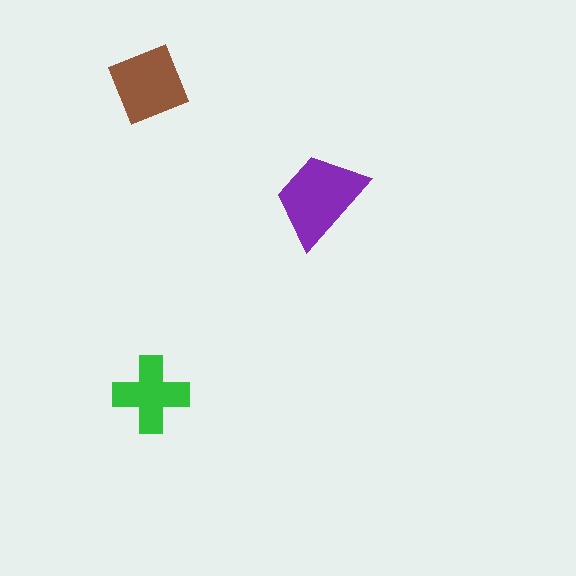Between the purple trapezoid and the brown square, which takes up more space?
The purple trapezoid.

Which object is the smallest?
The green cross.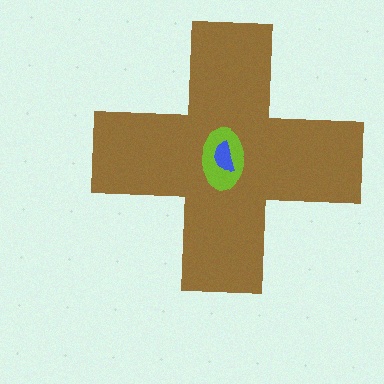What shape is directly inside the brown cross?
The lime ellipse.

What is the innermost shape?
The blue semicircle.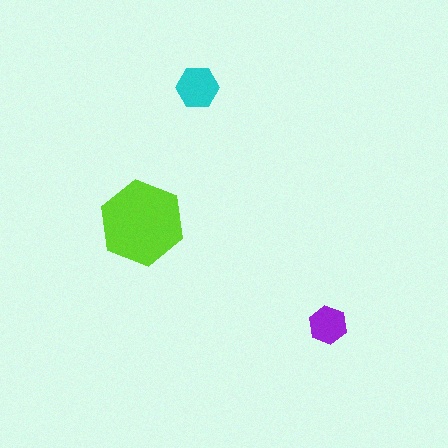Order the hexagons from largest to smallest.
the lime one, the cyan one, the purple one.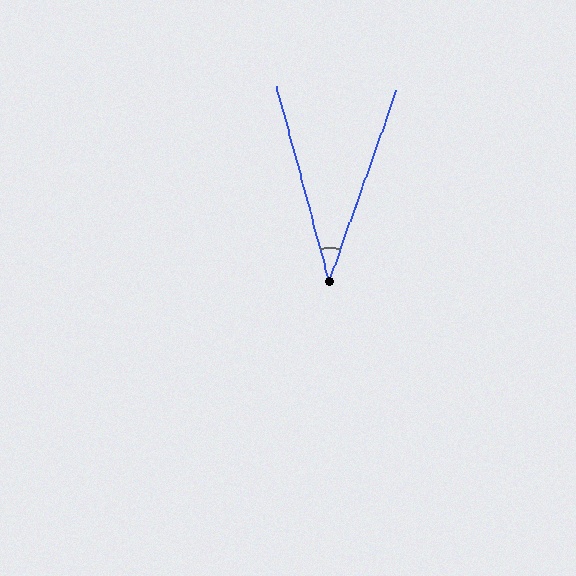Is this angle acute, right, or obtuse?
It is acute.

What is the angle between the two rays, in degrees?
Approximately 35 degrees.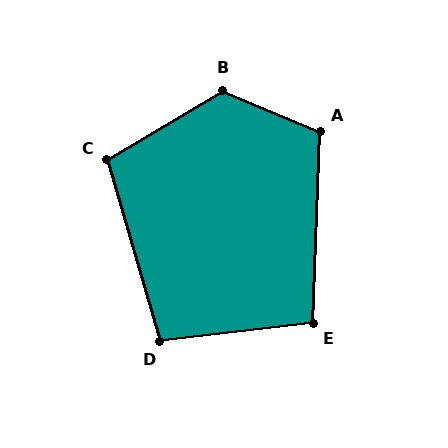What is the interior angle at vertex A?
Approximately 111 degrees (obtuse).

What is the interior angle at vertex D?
Approximately 99 degrees (obtuse).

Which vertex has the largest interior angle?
B, at approximately 126 degrees.